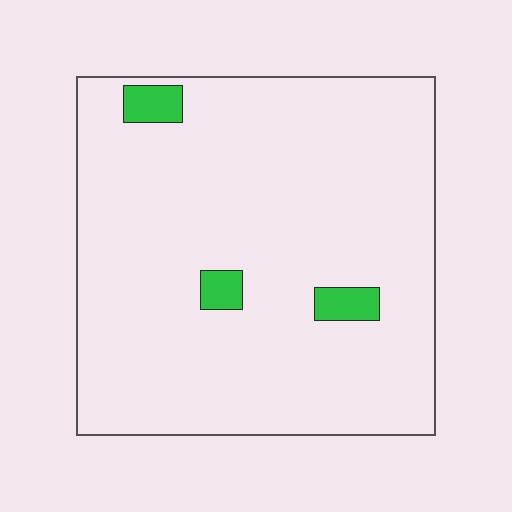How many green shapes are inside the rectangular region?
3.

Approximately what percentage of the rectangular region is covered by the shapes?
Approximately 5%.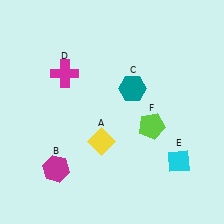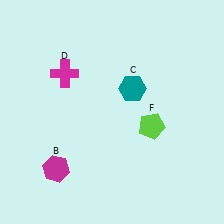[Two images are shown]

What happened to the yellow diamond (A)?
The yellow diamond (A) was removed in Image 2. It was in the bottom-left area of Image 1.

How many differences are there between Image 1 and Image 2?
There are 2 differences between the two images.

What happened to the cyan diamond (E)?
The cyan diamond (E) was removed in Image 2. It was in the bottom-right area of Image 1.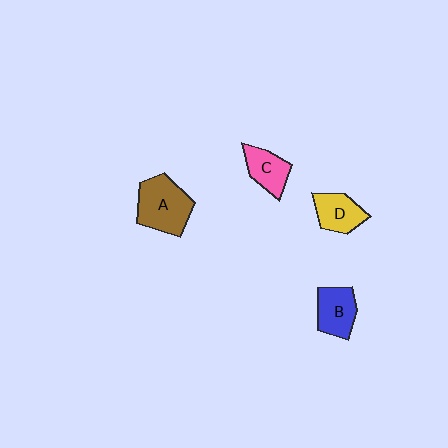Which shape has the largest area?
Shape A (brown).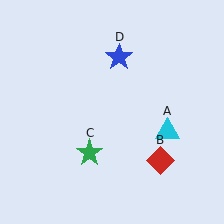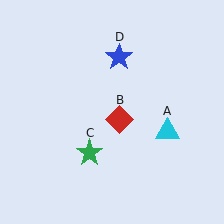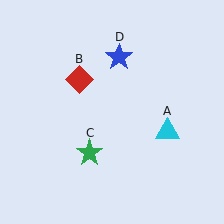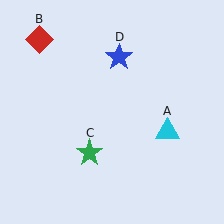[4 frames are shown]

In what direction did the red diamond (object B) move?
The red diamond (object B) moved up and to the left.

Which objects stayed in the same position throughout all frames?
Cyan triangle (object A) and green star (object C) and blue star (object D) remained stationary.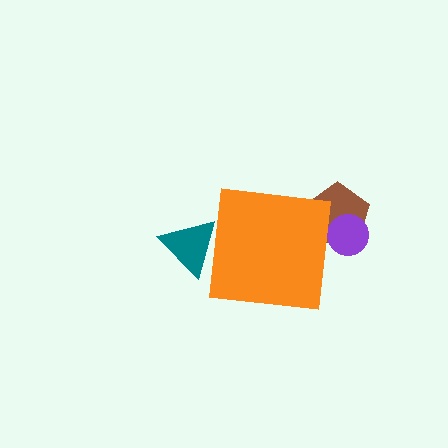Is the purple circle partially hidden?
Yes, the purple circle is partially hidden behind the orange square.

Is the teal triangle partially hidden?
Yes, the teal triangle is partially hidden behind the orange square.